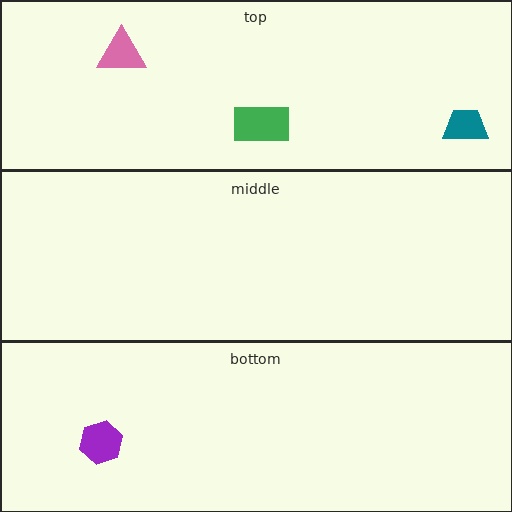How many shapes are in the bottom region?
1.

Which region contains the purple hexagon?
The bottom region.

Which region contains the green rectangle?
The top region.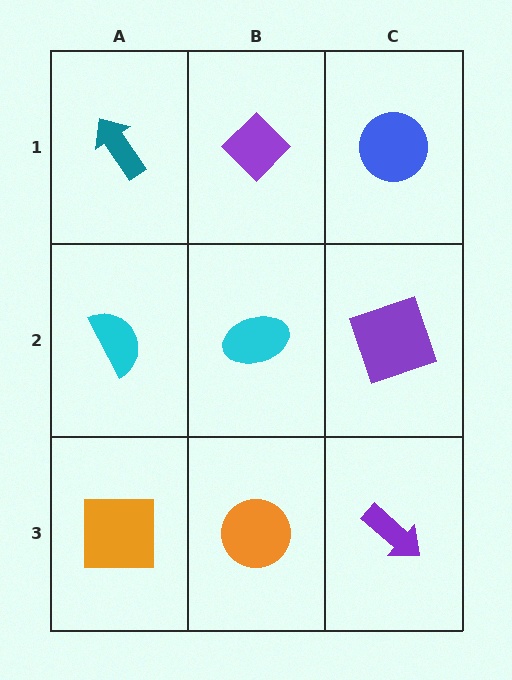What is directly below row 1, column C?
A purple square.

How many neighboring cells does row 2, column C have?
3.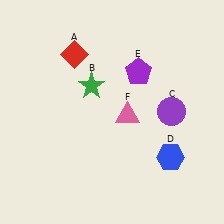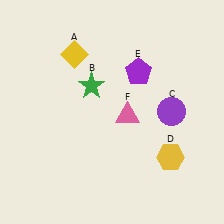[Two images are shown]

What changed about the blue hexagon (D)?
In Image 1, D is blue. In Image 2, it changed to yellow.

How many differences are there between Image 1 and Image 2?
There are 2 differences between the two images.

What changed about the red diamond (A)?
In Image 1, A is red. In Image 2, it changed to yellow.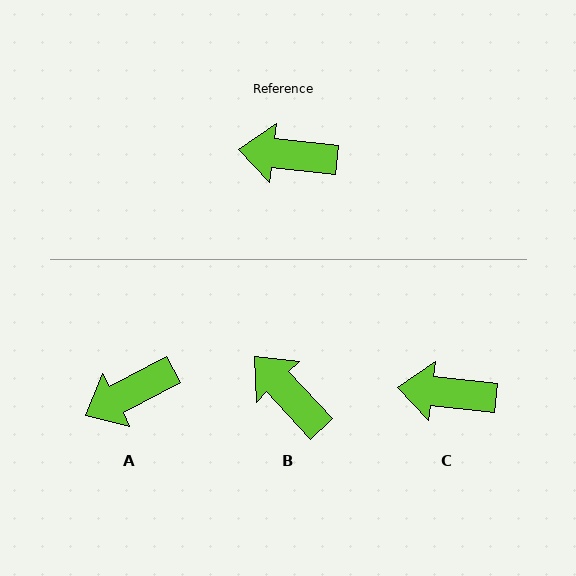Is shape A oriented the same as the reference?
No, it is off by about 34 degrees.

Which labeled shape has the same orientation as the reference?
C.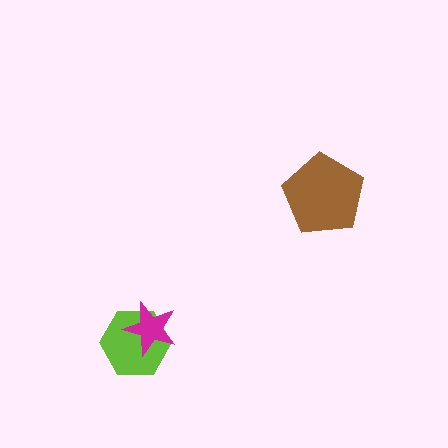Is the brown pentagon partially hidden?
No, no other shape covers it.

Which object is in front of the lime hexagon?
The magenta star is in front of the lime hexagon.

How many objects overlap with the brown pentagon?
0 objects overlap with the brown pentagon.